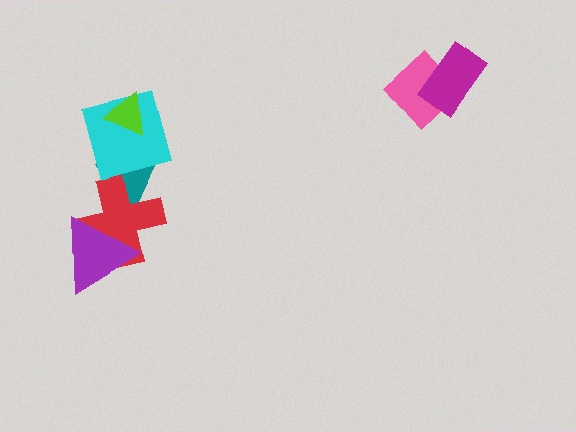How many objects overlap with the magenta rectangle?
1 object overlaps with the magenta rectangle.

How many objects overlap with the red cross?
2 objects overlap with the red cross.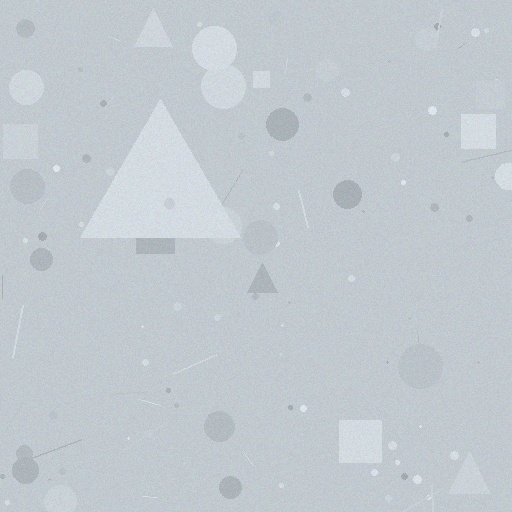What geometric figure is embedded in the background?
A triangle is embedded in the background.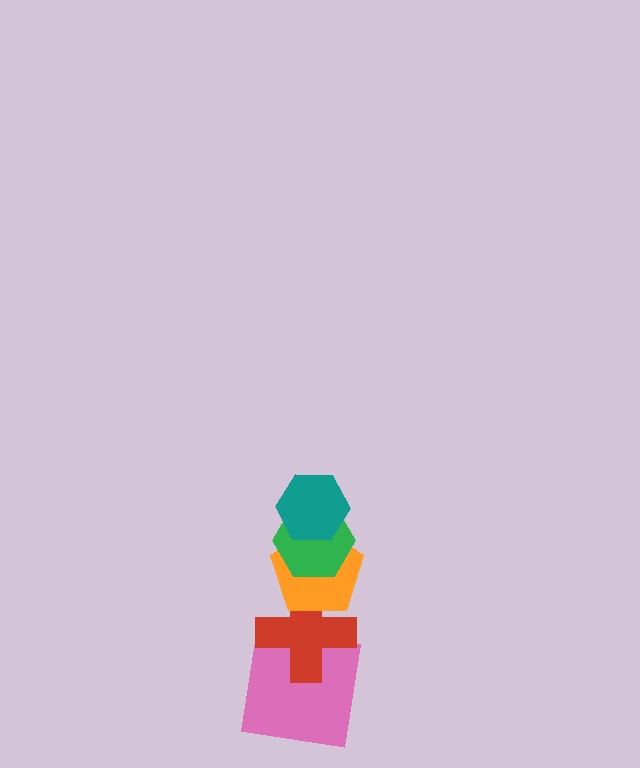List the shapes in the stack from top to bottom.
From top to bottom: the teal hexagon, the green hexagon, the orange pentagon, the red cross, the pink square.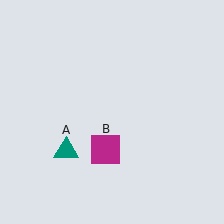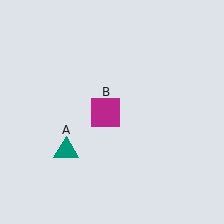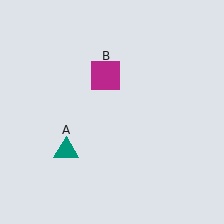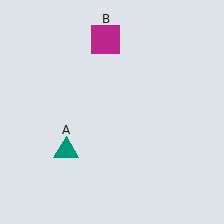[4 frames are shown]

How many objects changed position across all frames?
1 object changed position: magenta square (object B).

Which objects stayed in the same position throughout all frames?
Teal triangle (object A) remained stationary.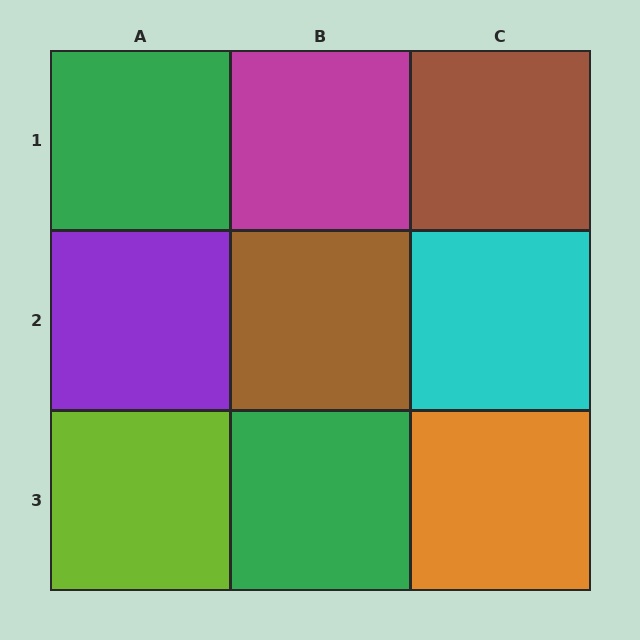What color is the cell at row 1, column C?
Brown.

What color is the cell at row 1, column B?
Magenta.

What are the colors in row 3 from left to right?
Lime, green, orange.